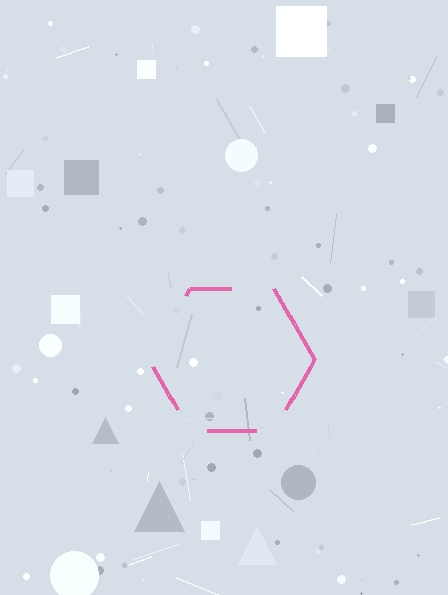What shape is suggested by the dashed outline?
The dashed outline suggests a hexagon.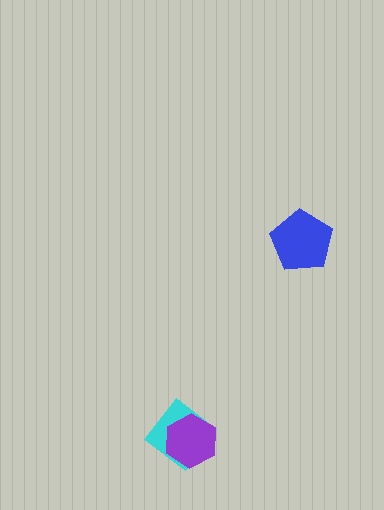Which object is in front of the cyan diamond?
The purple hexagon is in front of the cyan diamond.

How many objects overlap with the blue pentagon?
0 objects overlap with the blue pentagon.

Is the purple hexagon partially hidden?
No, no other shape covers it.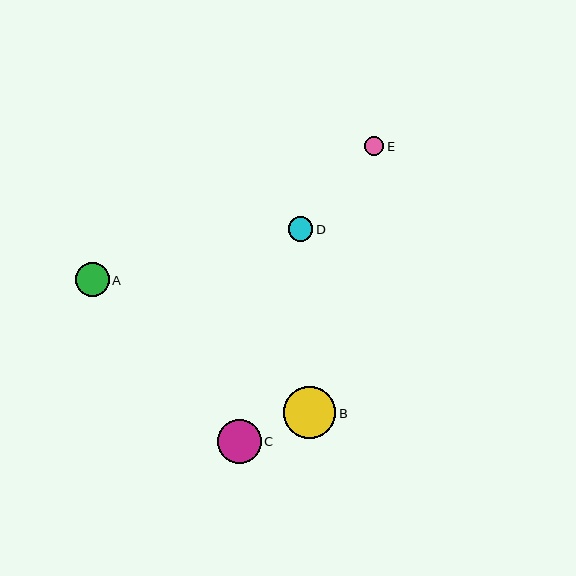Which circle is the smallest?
Circle E is the smallest with a size of approximately 19 pixels.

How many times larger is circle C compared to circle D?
Circle C is approximately 1.8 times the size of circle D.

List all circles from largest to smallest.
From largest to smallest: B, C, A, D, E.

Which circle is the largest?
Circle B is the largest with a size of approximately 52 pixels.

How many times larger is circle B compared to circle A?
Circle B is approximately 1.6 times the size of circle A.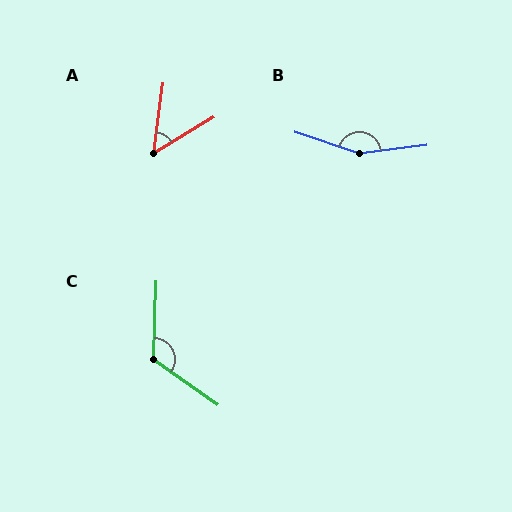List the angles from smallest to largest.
A (51°), C (124°), B (155°).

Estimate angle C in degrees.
Approximately 124 degrees.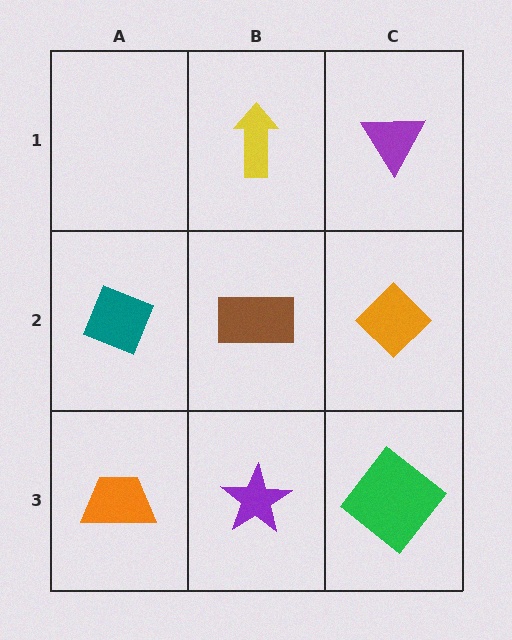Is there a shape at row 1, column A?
No, that cell is empty.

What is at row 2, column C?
An orange diamond.